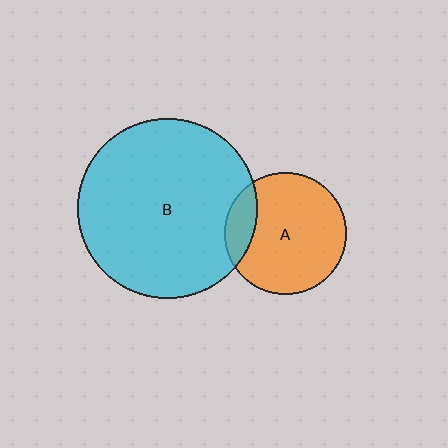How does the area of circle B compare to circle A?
Approximately 2.2 times.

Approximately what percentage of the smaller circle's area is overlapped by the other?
Approximately 15%.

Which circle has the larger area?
Circle B (cyan).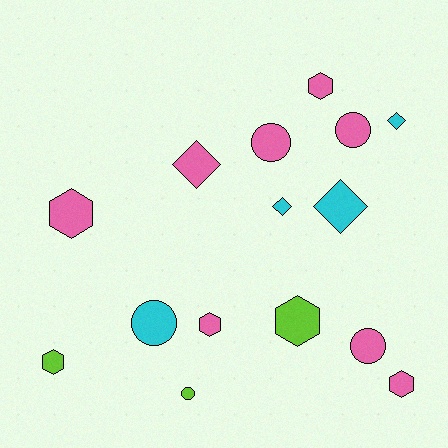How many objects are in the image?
There are 15 objects.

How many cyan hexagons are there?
There are no cyan hexagons.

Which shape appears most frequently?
Hexagon, with 6 objects.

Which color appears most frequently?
Pink, with 8 objects.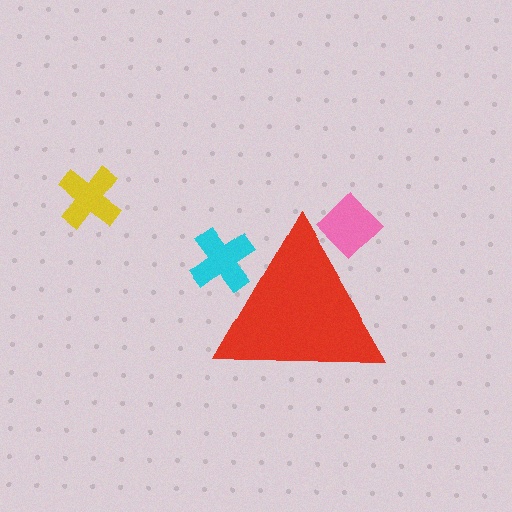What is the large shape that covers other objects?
A red triangle.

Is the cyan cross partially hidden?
Yes, the cyan cross is partially hidden behind the red triangle.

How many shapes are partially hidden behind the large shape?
2 shapes are partially hidden.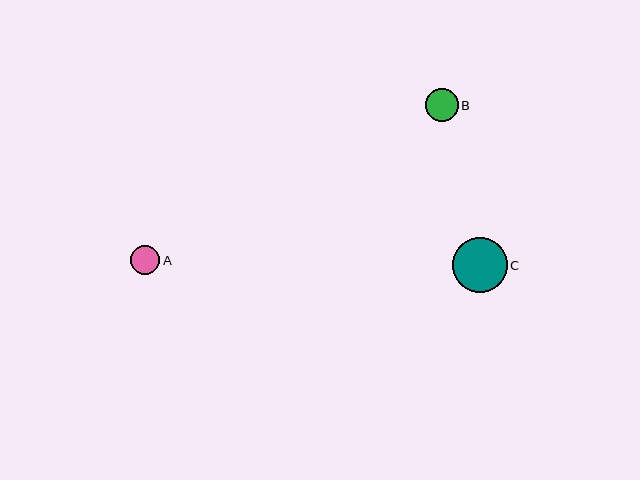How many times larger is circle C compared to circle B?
Circle C is approximately 1.7 times the size of circle B.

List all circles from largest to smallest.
From largest to smallest: C, B, A.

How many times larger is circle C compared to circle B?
Circle C is approximately 1.7 times the size of circle B.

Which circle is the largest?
Circle C is the largest with a size of approximately 55 pixels.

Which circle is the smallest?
Circle A is the smallest with a size of approximately 29 pixels.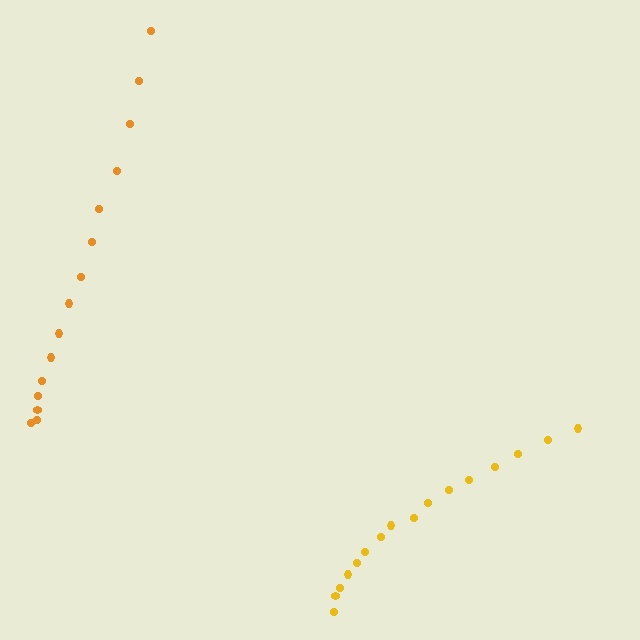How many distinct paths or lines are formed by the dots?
There are 2 distinct paths.